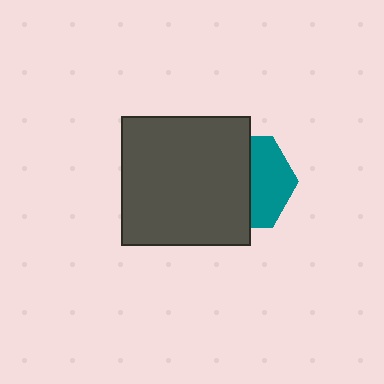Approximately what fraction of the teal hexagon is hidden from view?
Roughly 56% of the teal hexagon is hidden behind the dark gray square.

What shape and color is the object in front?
The object in front is a dark gray square.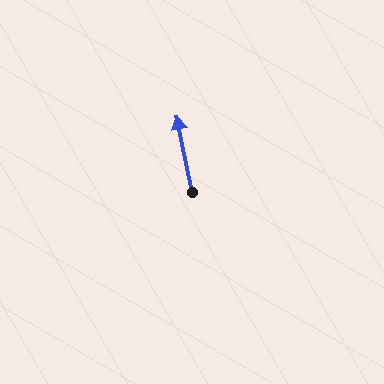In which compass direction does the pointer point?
North.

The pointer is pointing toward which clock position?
Roughly 12 o'clock.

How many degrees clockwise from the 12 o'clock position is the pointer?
Approximately 349 degrees.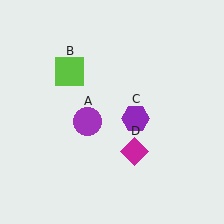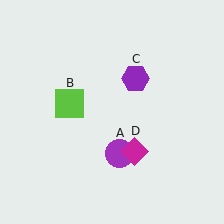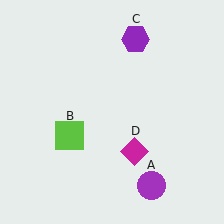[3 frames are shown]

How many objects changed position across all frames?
3 objects changed position: purple circle (object A), lime square (object B), purple hexagon (object C).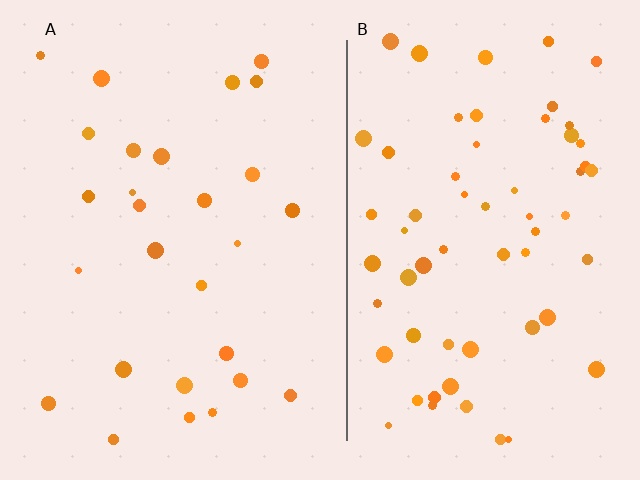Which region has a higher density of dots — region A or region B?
B (the right).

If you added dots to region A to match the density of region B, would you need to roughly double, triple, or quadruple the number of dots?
Approximately double.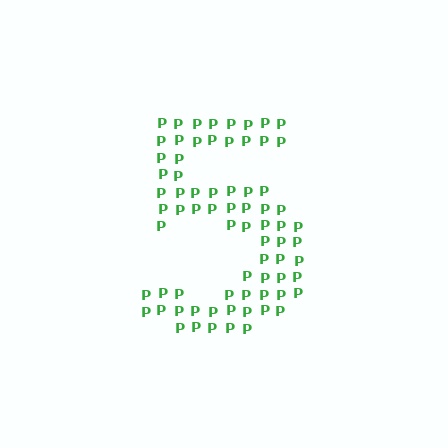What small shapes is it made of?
It is made of small letter P's.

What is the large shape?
The large shape is the digit 5.